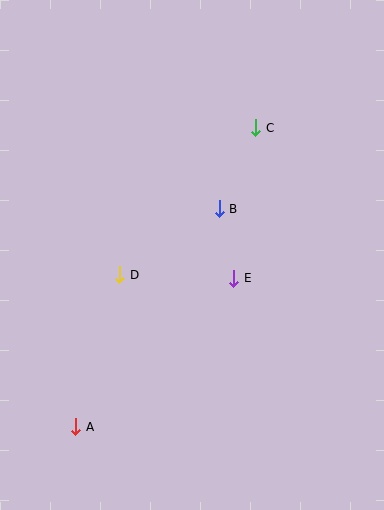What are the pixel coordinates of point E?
Point E is at (234, 278).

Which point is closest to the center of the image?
Point E at (234, 278) is closest to the center.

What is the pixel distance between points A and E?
The distance between A and E is 217 pixels.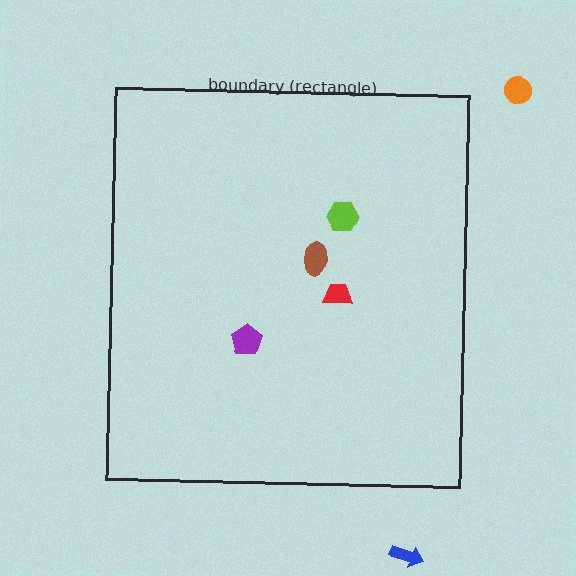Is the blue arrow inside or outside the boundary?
Outside.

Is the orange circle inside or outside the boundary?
Outside.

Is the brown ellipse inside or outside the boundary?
Inside.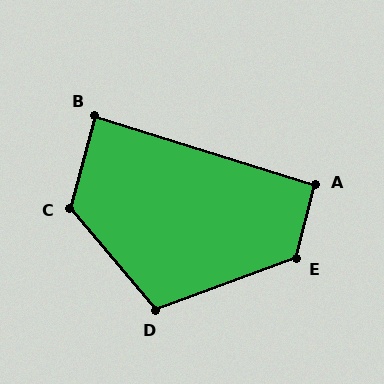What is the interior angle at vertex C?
Approximately 124 degrees (obtuse).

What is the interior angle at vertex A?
Approximately 93 degrees (approximately right).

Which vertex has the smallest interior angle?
B, at approximately 88 degrees.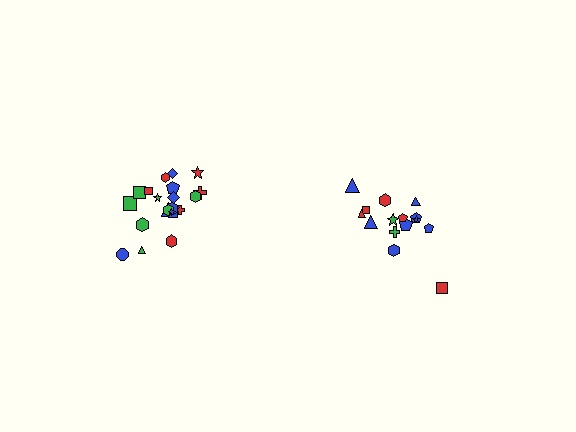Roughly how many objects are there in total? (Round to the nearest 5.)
Roughly 35 objects in total.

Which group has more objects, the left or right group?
The left group.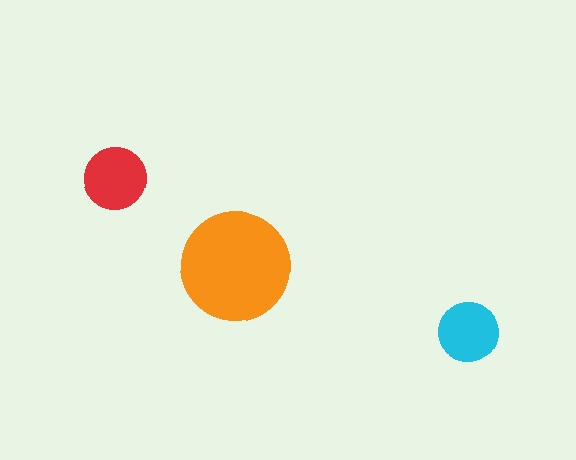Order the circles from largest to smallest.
the orange one, the red one, the cyan one.